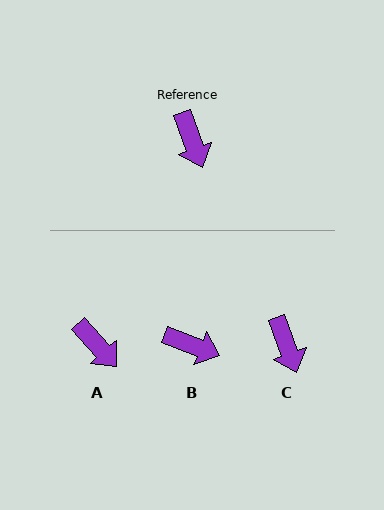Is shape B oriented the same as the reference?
No, it is off by about 49 degrees.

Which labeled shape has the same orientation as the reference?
C.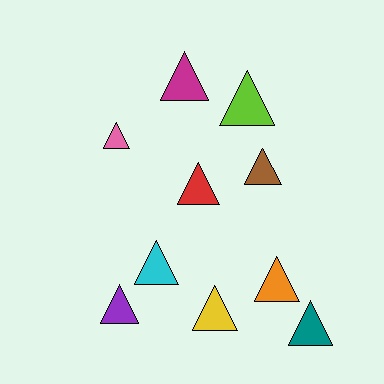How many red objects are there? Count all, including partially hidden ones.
There is 1 red object.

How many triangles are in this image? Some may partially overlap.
There are 10 triangles.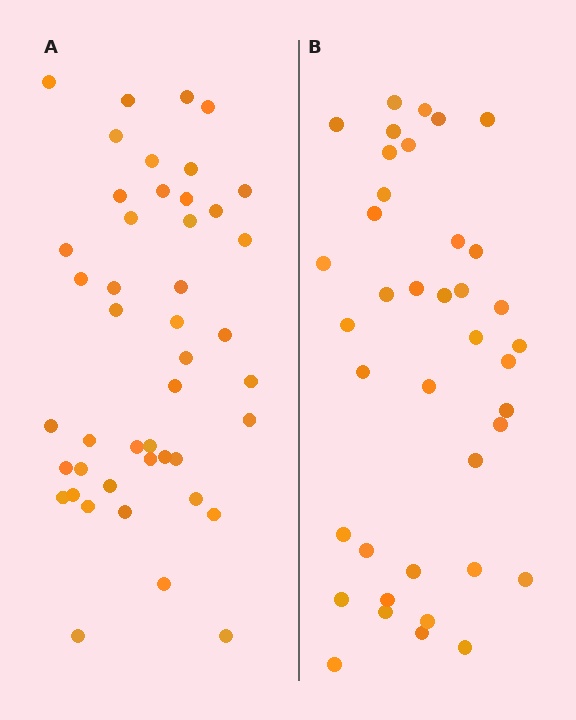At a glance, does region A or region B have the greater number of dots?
Region A (the left region) has more dots.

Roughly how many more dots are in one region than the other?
Region A has about 6 more dots than region B.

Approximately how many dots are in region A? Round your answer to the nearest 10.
About 40 dots. (The exact count is 45, which rounds to 40.)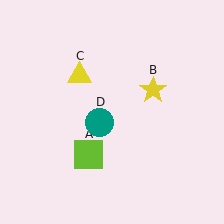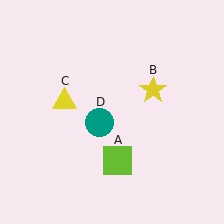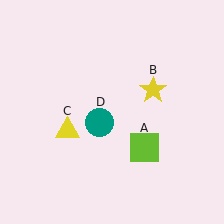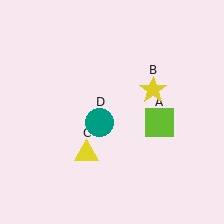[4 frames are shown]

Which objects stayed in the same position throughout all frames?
Yellow star (object B) and teal circle (object D) remained stationary.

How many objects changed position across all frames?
2 objects changed position: lime square (object A), yellow triangle (object C).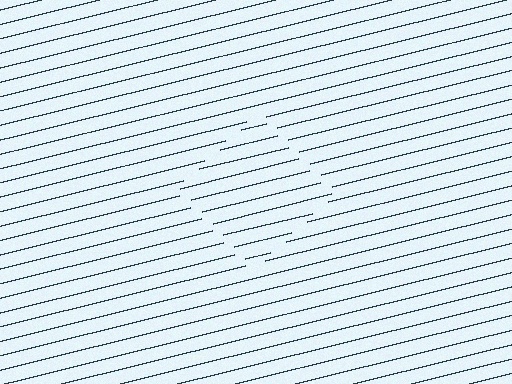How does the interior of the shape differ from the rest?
The interior of the shape contains the same grating, shifted by half a period — the contour is defined by the phase discontinuity where line-ends from the inner and outer gratings abut.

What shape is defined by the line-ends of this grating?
An illusory square. The interior of the shape contains the same grating, shifted by half a period — the contour is defined by the phase discontinuity where line-ends from the inner and outer gratings abut.